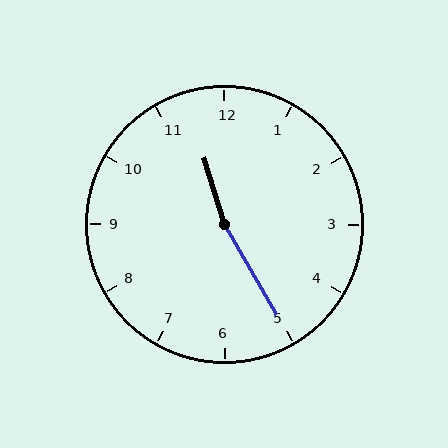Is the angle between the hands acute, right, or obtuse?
It is obtuse.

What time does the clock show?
11:25.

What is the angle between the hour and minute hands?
Approximately 168 degrees.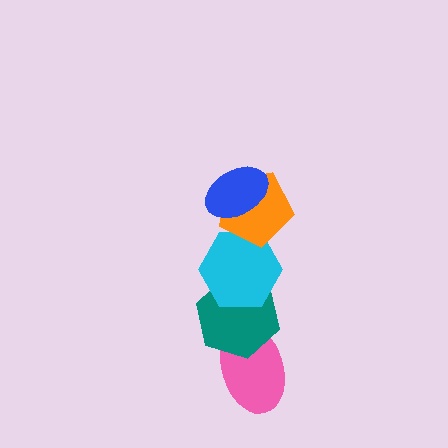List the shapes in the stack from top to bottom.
From top to bottom: the blue ellipse, the orange pentagon, the cyan hexagon, the teal hexagon, the pink ellipse.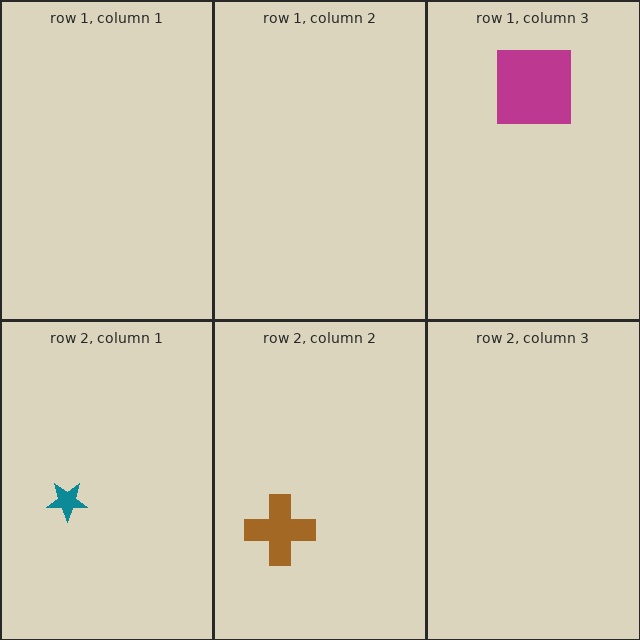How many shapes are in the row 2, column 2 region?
1.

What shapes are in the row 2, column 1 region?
The teal star.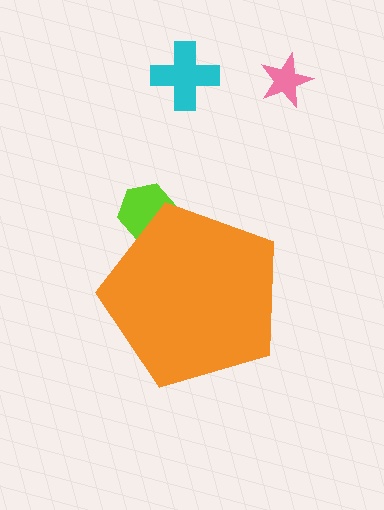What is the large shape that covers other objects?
An orange pentagon.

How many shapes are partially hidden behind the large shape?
1 shape is partially hidden.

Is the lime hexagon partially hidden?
Yes, the lime hexagon is partially hidden behind the orange pentagon.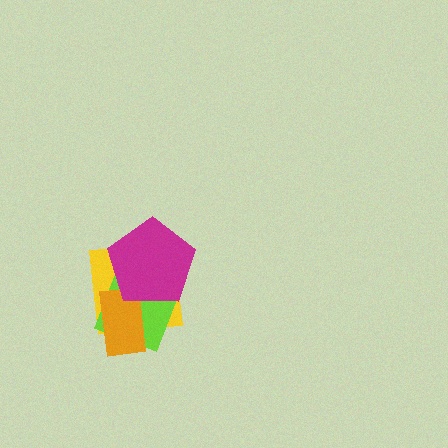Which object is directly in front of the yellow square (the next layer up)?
The lime square is directly in front of the yellow square.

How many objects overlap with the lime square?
3 objects overlap with the lime square.